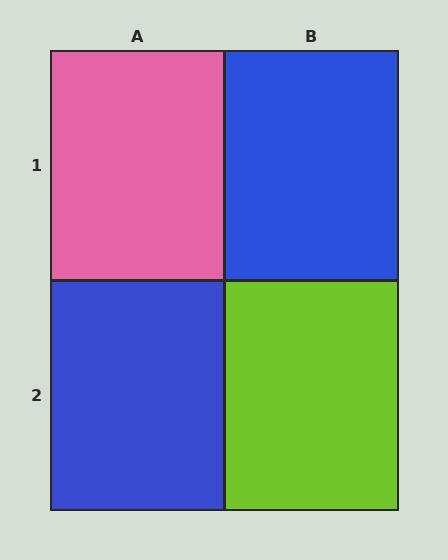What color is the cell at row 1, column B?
Blue.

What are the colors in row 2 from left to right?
Blue, lime.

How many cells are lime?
1 cell is lime.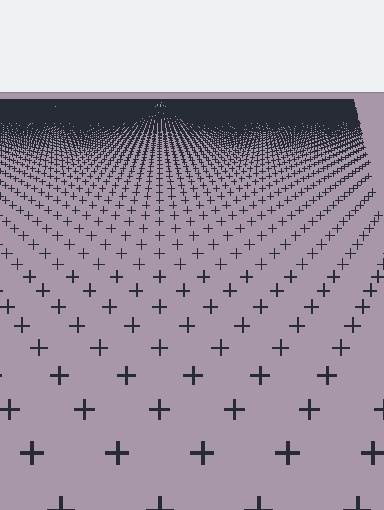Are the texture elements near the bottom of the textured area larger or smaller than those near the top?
Larger. Near the bottom, elements are closer to the viewer and appear at a bigger on-screen size.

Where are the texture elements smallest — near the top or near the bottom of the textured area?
Near the top.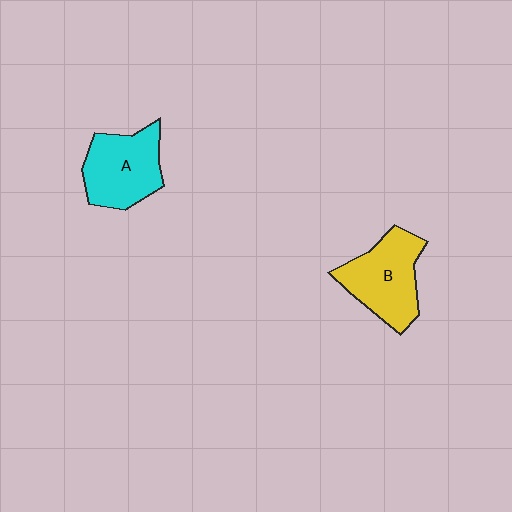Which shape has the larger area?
Shape B (yellow).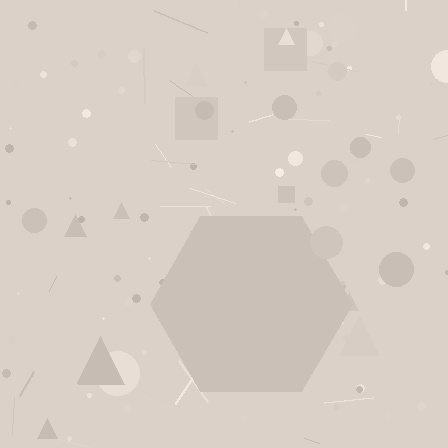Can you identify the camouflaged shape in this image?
The camouflaged shape is a hexagon.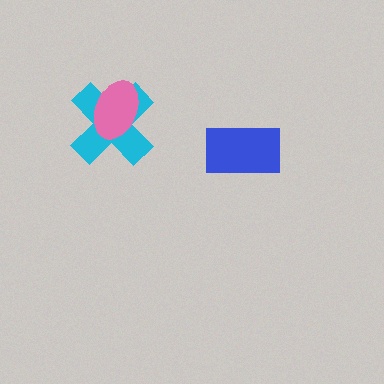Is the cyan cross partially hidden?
Yes, it is partially covered by another shape.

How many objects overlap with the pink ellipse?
1 object overlaps with the pink ellipse.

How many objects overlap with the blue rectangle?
0 objects overlap with the blue rectangle.